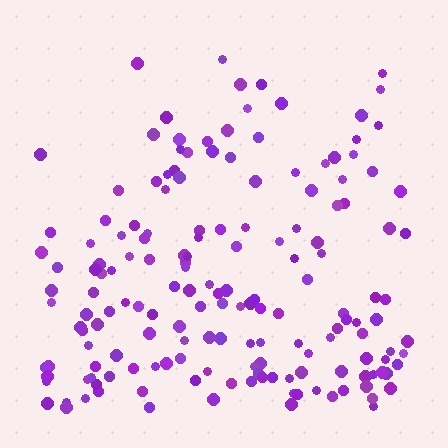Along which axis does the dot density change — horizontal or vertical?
Vertical.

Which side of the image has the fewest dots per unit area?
The top.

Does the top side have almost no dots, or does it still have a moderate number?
Still a moderate number, just noticeably fewer than the bottom.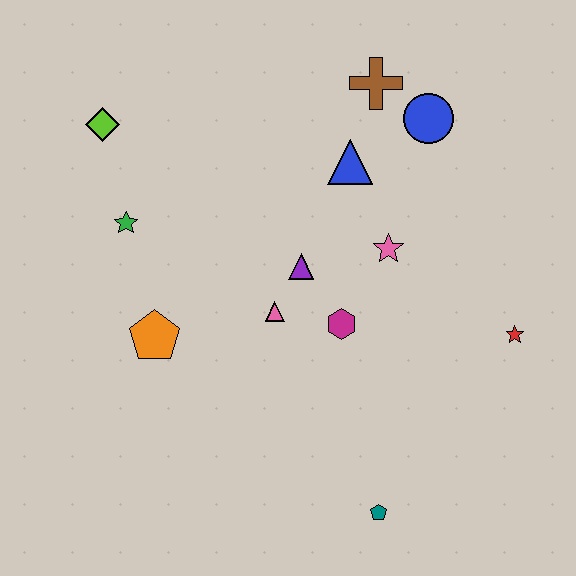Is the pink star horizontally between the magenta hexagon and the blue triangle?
No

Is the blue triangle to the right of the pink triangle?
Yes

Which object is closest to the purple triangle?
The pink triangle is closest to the purple triangle.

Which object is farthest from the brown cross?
The teal pentagon is farthest from the brown cross.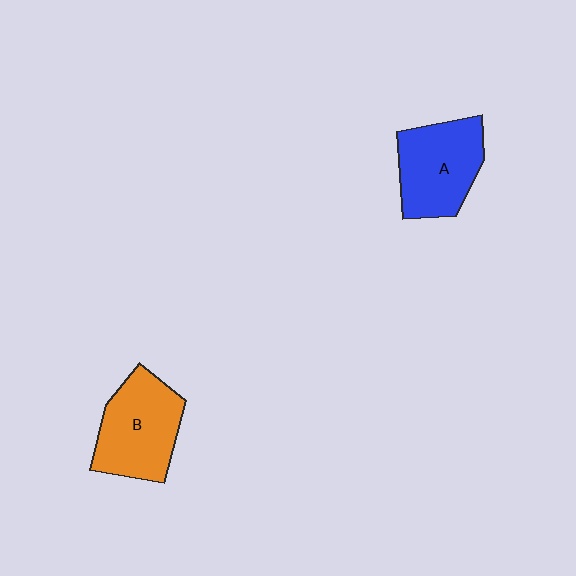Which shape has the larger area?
Shape B (orange).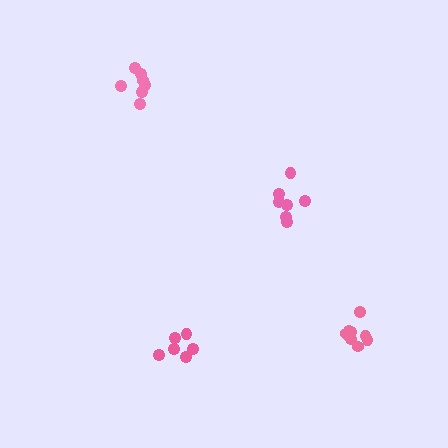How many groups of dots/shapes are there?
There are 4 groups.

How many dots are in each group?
Group 1: 7 dots, Group 2: 9 dots, Group 3: 6 dots, Group 4: 7 dots (29 total).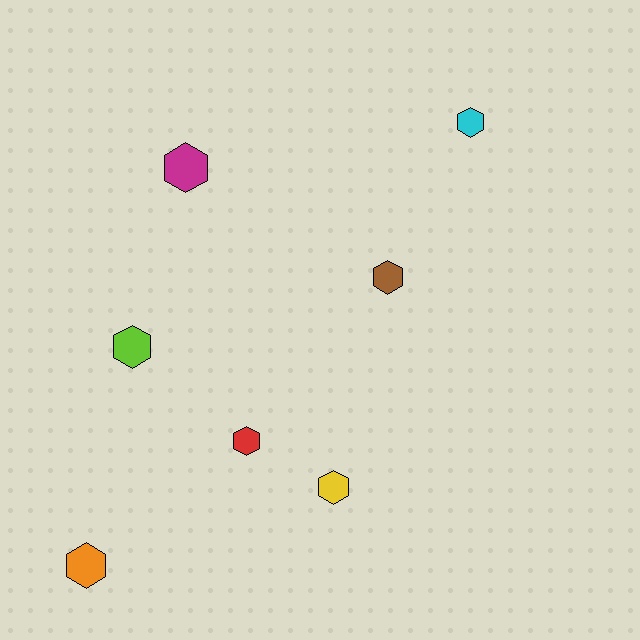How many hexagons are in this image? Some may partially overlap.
There are 7 hexagons.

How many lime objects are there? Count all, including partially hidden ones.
There is 1 lime object.